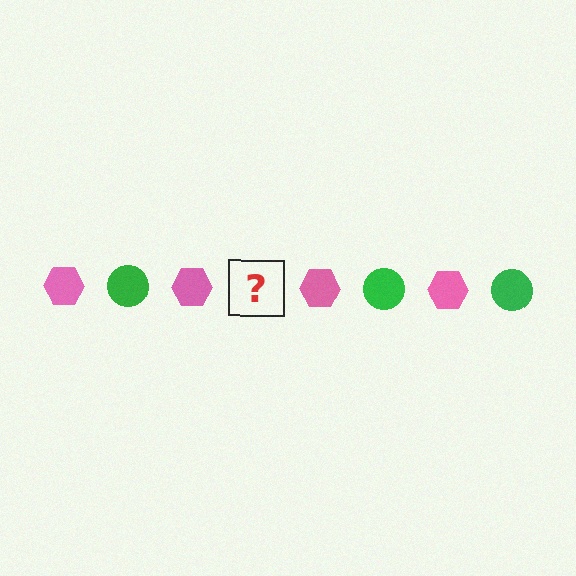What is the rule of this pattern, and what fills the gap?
The rule is that the pattern alternates between pink hexagon and green circle. The gap should be filled with a green circle.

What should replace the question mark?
The question mark should be replaced with a green circle.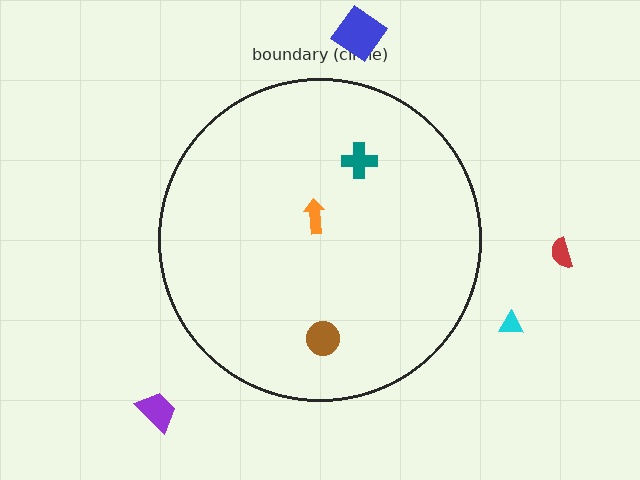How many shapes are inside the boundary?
3 inside, 4 outside.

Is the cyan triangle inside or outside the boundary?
Outside.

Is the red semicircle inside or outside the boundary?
Outside.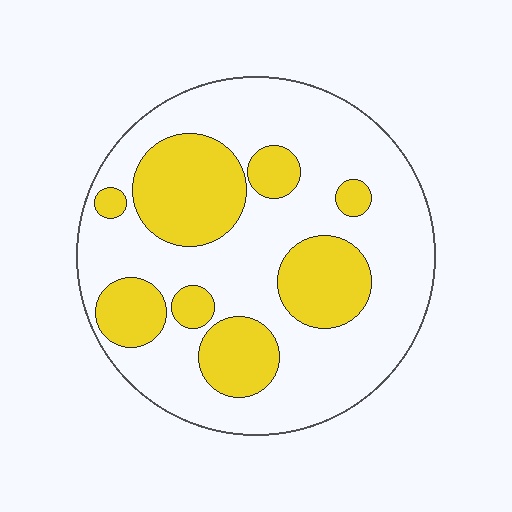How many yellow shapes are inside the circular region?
8.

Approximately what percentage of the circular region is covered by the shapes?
Approximately 30%.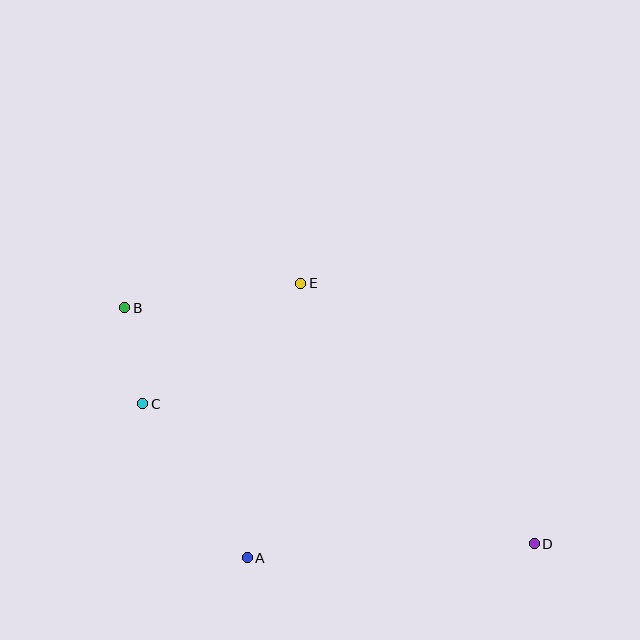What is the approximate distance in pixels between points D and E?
The distance between D and E is approximately 350 pixels.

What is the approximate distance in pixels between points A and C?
The distance between A and C is approximately 186 pixels.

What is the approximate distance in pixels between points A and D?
The distance between A and D is approximately 287 pixels.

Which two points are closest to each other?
Points B and C are closest to each other.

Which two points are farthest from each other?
Points B and D are farthest from each other.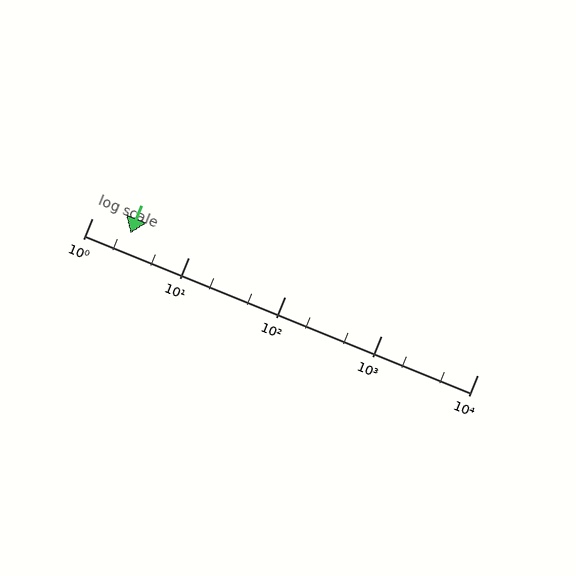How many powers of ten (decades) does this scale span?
The scale spans 4 decades, from 1 to 10000.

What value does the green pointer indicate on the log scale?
The pointer indicates approximately 2.5.